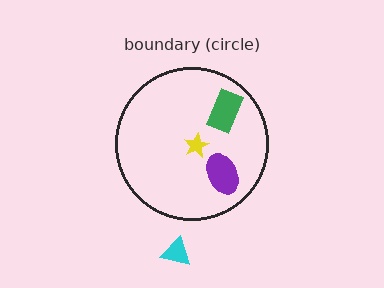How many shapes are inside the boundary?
3 inside, 1 outside.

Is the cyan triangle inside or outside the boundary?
Outside.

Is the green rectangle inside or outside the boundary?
Inside.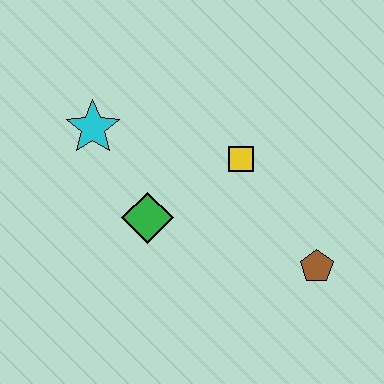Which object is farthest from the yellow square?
The cyan star is farthest from the yellow square.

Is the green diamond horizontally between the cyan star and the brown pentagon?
Yes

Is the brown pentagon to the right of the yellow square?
Yes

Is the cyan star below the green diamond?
No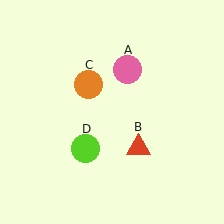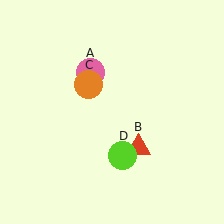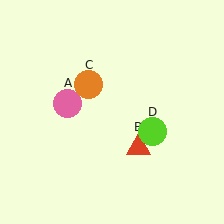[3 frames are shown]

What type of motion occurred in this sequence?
The pink circle (object A), lime circle (object D) rotated counterclockwise around the center of the scene.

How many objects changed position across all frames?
2 objects changed position: pink circle (object A), lime circle (object D).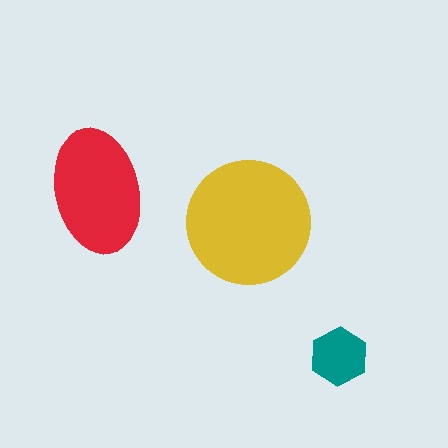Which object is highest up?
The red ellipse is topmost.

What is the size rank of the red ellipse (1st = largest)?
2nd.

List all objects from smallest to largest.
The teal hexagon, the red ellipse, the yellow circle.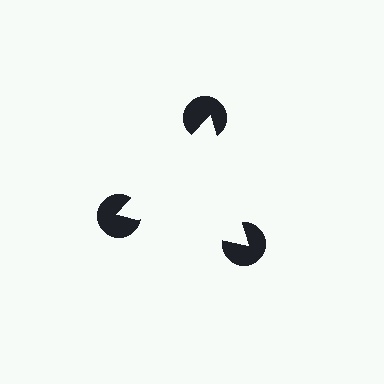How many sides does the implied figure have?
3 sides.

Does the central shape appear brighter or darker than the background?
It typically appears slightly brighter than the background, even though no actual brightness change is drawn.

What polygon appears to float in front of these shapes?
An illusory triangle — its edges are inferred from the aligned wedge cuts in the pac-man discs, not physically drawn.